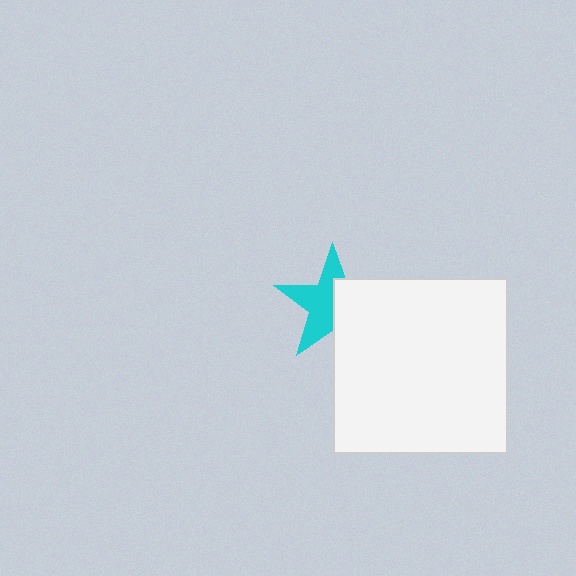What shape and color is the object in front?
The object in front is a white square.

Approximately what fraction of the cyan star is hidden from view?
Roughly 45% of the cyan star is hidden behind the white square.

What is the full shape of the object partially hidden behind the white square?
The partially hidden object is a cyan star.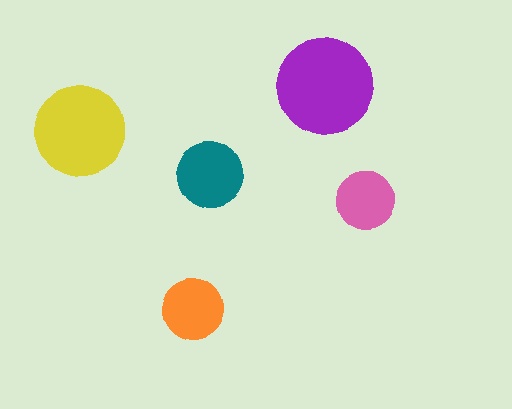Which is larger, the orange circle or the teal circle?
The teal one.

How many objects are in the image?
There are 5 objects in the image.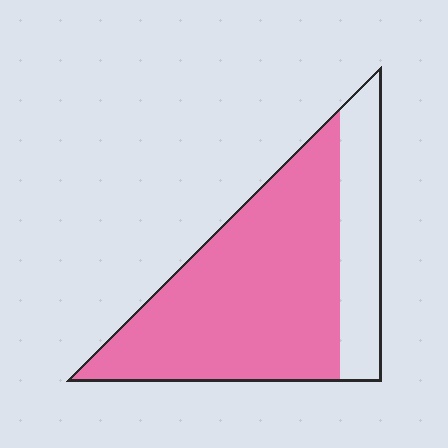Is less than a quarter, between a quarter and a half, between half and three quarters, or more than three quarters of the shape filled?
More than three quarters.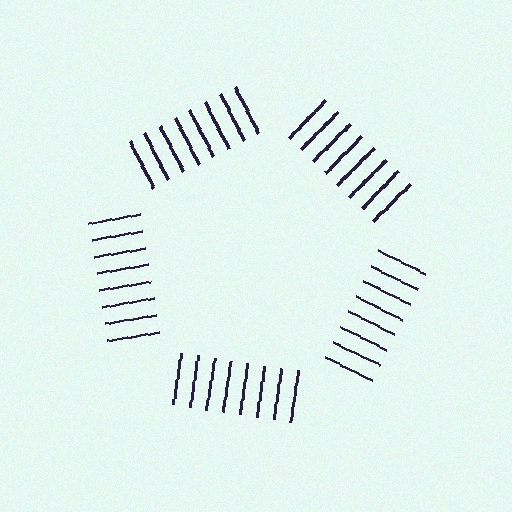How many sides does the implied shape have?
5 sides — the line-ends trace a pentagon.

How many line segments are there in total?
40 — 8 along each of the 5 edges.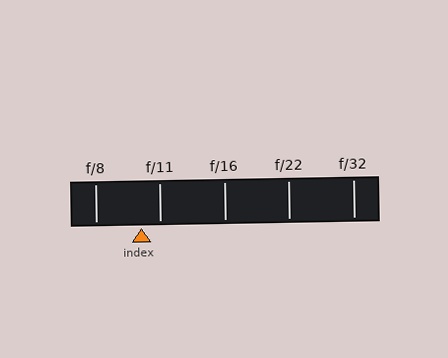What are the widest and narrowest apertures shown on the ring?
The widest aperture shown is f/8 and the narrowest is f/32.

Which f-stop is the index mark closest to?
The index mark is closest to f/11.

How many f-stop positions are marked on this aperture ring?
There are 5 f-stop positions marked.